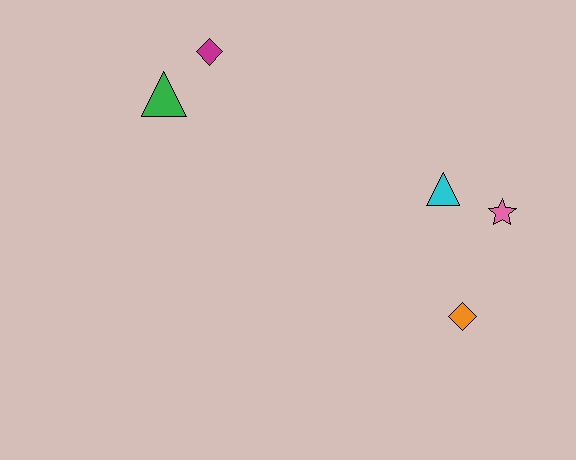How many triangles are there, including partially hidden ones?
There are 2 triangles.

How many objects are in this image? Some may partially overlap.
There are 5 objects.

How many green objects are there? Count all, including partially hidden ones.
There is 1 green object.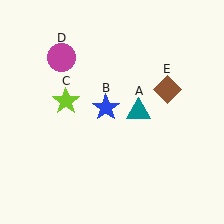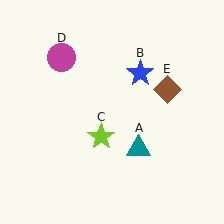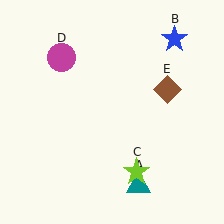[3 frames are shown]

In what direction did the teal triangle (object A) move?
The teal triangle (object A) moved down.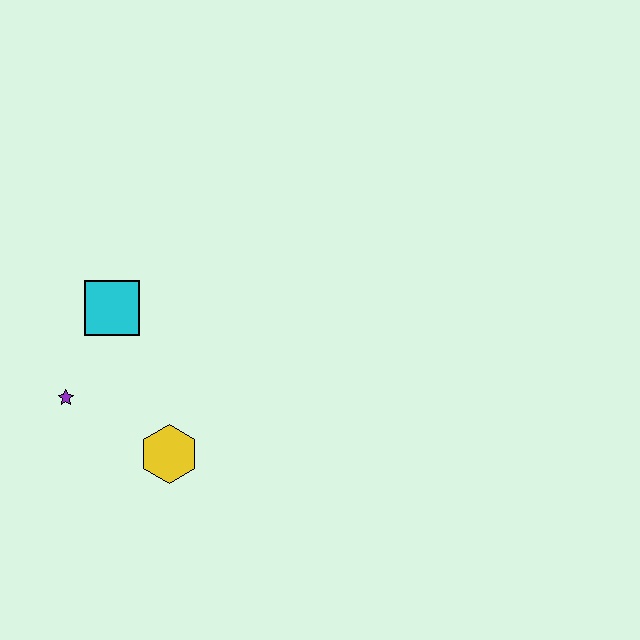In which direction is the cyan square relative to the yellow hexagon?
The cyan square is above the yellow hexagon.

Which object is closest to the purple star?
The cyan square is closest to the purple star.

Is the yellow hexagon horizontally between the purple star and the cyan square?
No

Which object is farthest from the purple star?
The yellow hexagon is farthest from the purple star.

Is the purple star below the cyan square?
Yes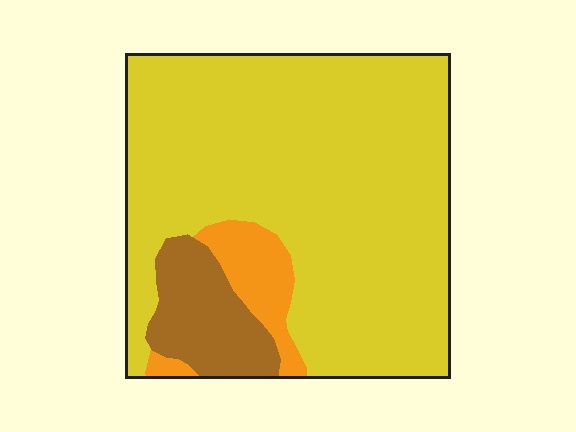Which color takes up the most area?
Yellow, at roughly 80%.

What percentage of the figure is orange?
Orange covers 8% of the figure.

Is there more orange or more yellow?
Yellow.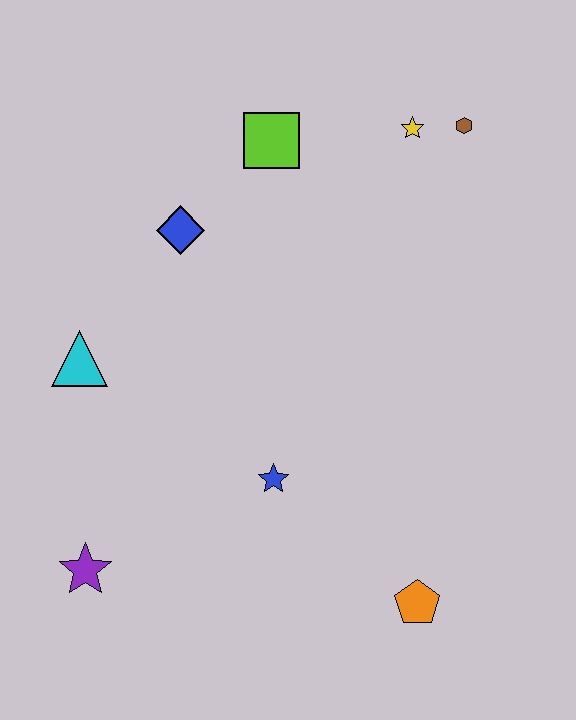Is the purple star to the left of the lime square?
Yes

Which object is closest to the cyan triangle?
The blue diamond is closest to the cyan triangle.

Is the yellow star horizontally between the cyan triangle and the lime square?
No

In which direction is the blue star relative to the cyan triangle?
The blue star is to the right of the cyan triangle.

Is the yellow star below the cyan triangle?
No